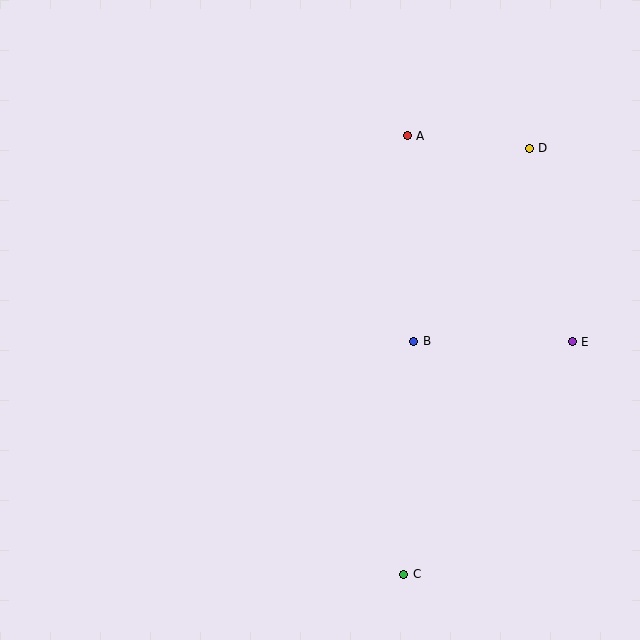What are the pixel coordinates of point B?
Point B is at (414, 341).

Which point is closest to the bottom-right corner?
Point C is closest to the bottom-right corner.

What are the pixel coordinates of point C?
Point C is at (404, 574).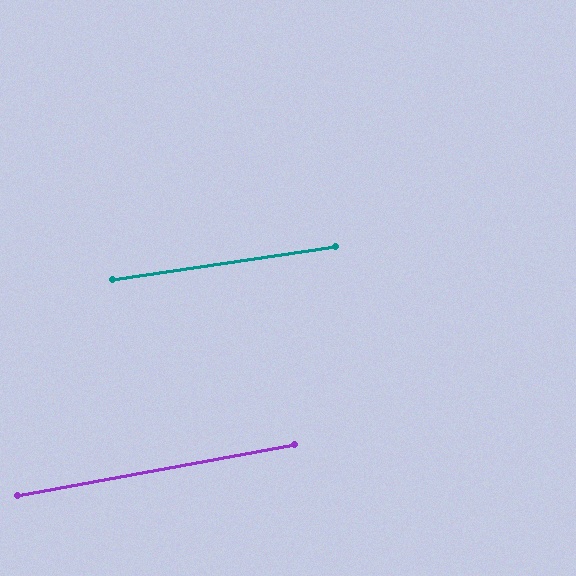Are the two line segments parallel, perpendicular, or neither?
Parallel — their directions differ by only 1.9°.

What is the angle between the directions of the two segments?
Approximately 2 degrees.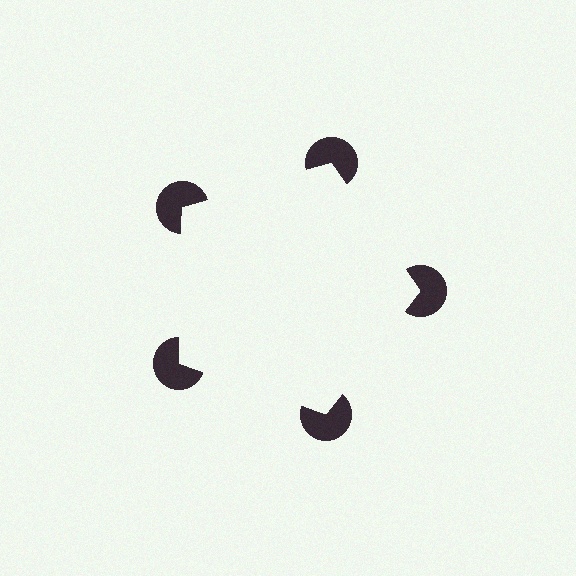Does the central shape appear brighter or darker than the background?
It typically appears slightly brighter than the background, even though no actual brightness change is drawn.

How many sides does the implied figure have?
5 sides.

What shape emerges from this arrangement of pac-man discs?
An illusory pentagon — its edges are inferred from the aligned wedge cuts in the pac-man discs, not physically drawn.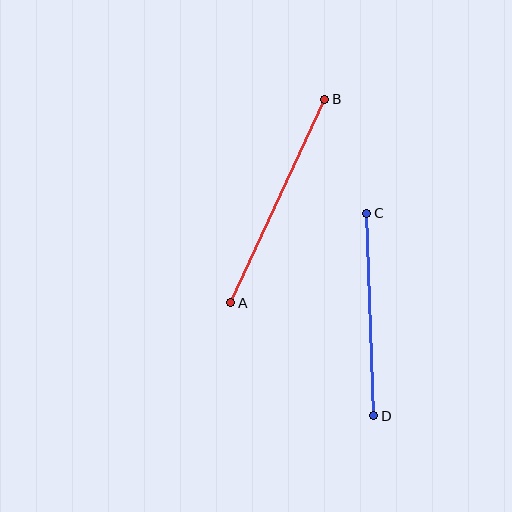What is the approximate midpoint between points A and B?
The midpoint is at approximately (278, 201) pixels.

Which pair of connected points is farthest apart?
Points A and B are farthest apart.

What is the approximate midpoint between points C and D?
The midpoint is at approximately (370, 315) pixels.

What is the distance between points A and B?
The distance is approximately 224 pixels.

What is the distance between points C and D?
The distance is approximately 203 pixels.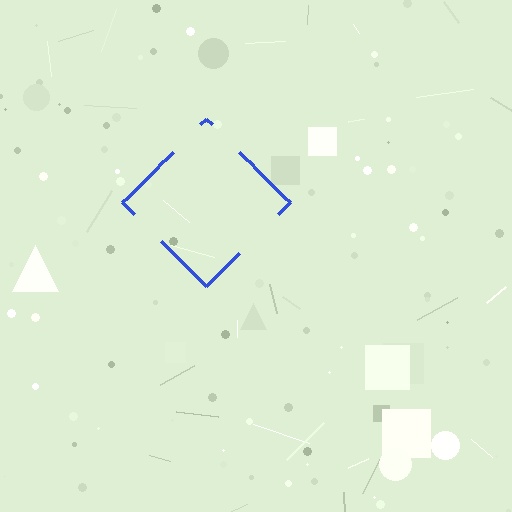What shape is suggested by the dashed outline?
The dashed outline suggests a diamond.